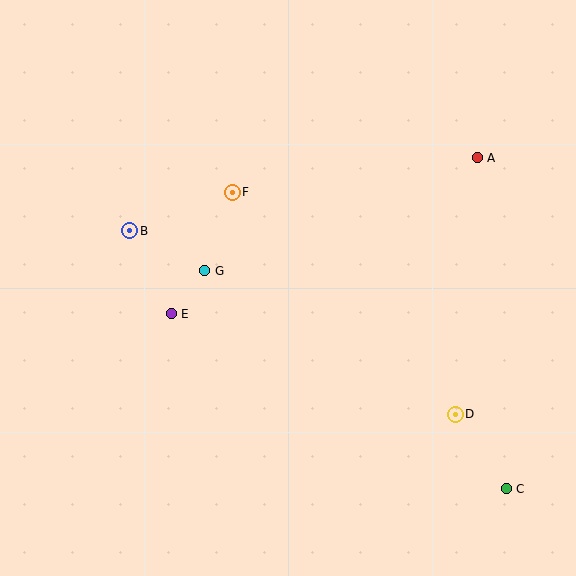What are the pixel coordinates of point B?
Point B is at (130, 231).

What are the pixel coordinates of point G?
Point G is at (205, 271).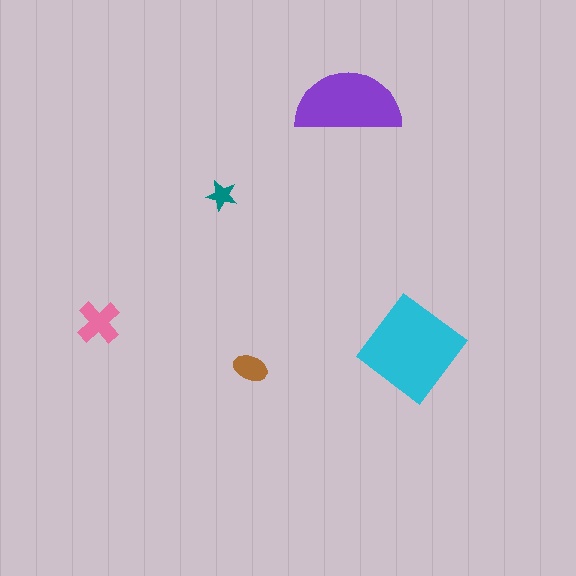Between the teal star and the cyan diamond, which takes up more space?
The cyan diamond.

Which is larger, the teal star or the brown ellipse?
The brown ellipse.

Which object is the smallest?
The teal star.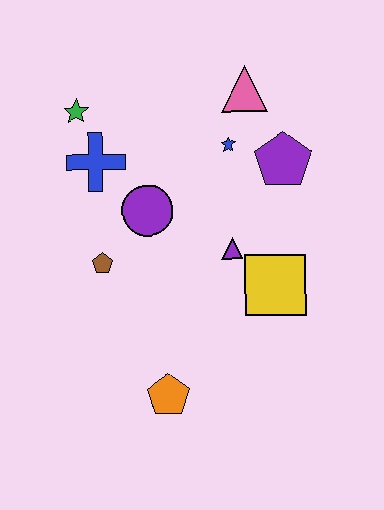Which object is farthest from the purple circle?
The orange pentagon is farthest from the purple circle.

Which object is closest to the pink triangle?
The blue star is closest to the pink triangle.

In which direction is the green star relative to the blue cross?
The green star is above the blue cross.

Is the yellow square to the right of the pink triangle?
Yes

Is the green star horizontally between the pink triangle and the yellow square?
No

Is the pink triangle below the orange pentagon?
No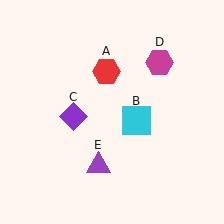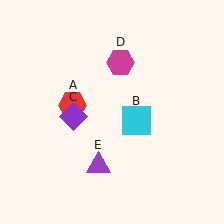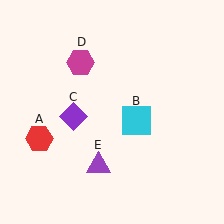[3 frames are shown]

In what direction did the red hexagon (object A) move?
The red hexagon (object A) moved down and to the left.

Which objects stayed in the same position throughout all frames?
Cyan square (object B) and purple diamond (object C) and purple triangle (object E) remained stationary.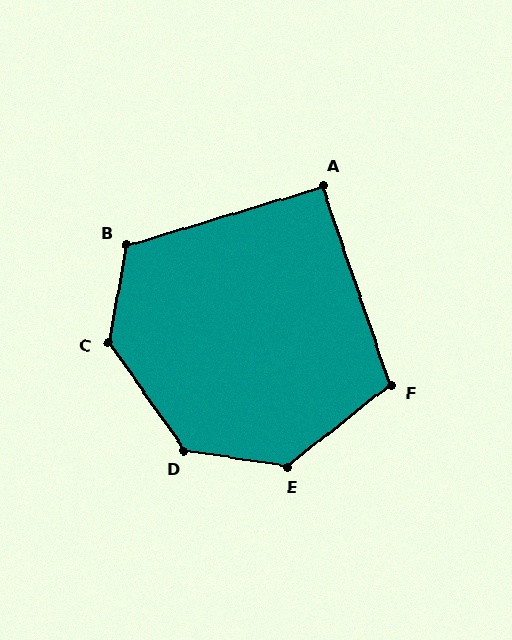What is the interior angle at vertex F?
Approximately 109 degrees (obtuse).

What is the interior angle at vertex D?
Approximately 133 degrees (obtuse).